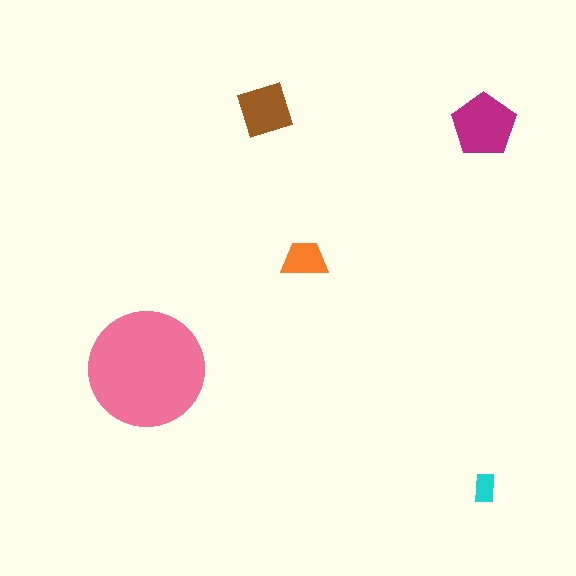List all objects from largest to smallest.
The pink circle, the magenta pentagon, the brown diamond, the orange trapezoid, the cyan rectangle.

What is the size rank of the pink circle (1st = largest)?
1st.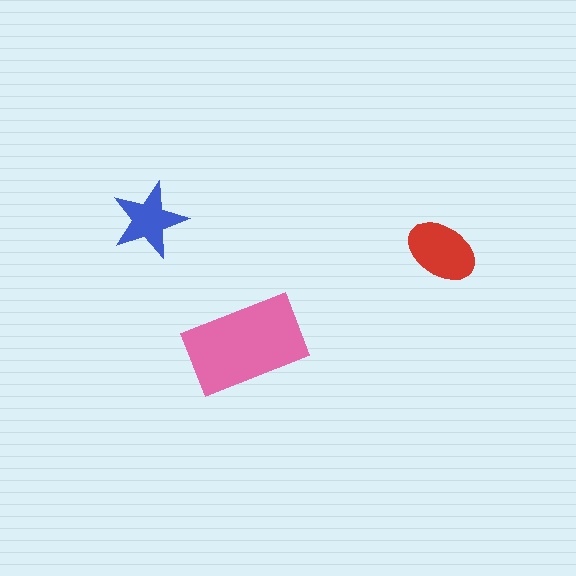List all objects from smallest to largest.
The blue star, the red ellipse, the pink rectangle.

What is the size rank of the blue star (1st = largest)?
3rd.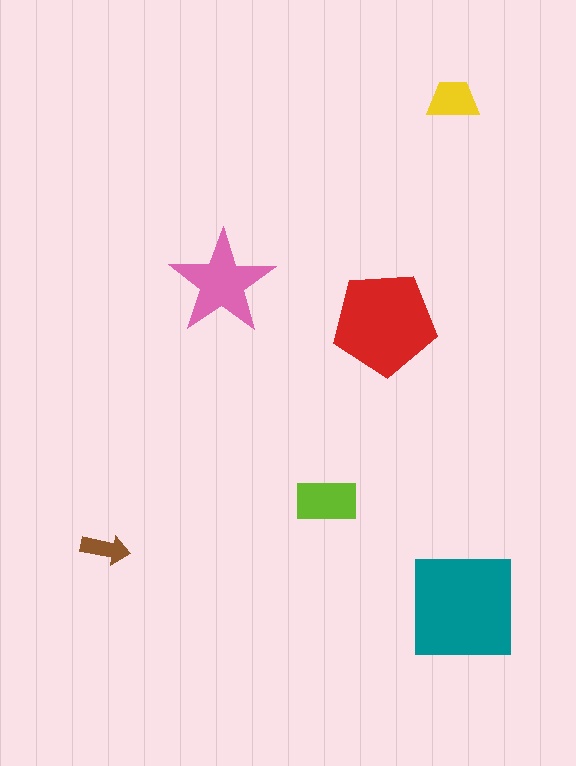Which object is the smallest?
The brown arrow.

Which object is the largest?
The teal square.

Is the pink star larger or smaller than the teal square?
Smaller.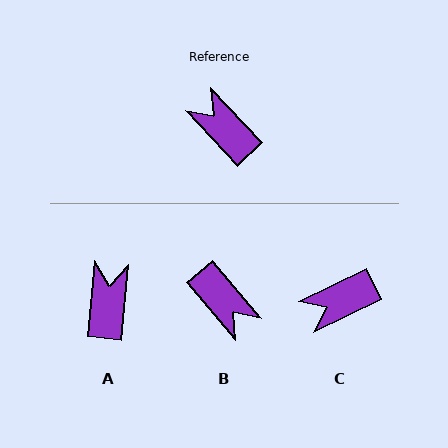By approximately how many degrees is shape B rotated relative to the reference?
Approximately 176 degrees counter-clockwise.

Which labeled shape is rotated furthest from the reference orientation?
B, about 176 degrees away.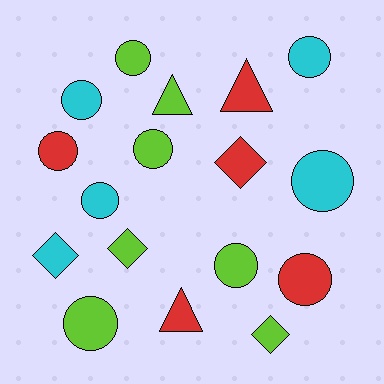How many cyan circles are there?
There are 4 cyan circles.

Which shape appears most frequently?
Circle, with 10 objects.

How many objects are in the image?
There are 17 objects.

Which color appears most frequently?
Lime, with 7 objects.